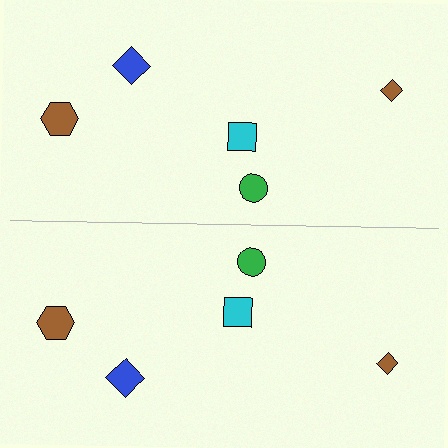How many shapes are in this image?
There are 10 shapes in this image.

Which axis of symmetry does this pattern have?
The pattern has a horizontal axis of symmetry running through the center of the image.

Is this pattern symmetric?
Yes, this pattern has bilateral (reflection) symmetry.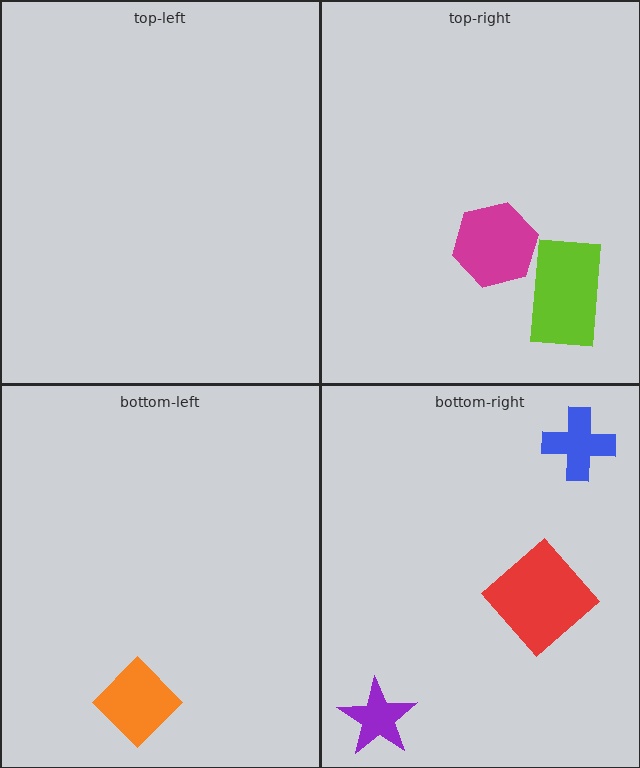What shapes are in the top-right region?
The magenta hexagon, the lime rectangle.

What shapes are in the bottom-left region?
The orange diamond.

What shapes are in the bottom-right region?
The red diamond, the blue cross, the purple star.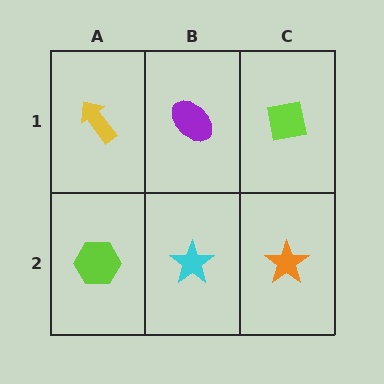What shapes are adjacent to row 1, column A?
A lime hexagon (row 2, column A), a purple ellipse (row 1, column B).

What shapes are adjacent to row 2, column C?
A lime square (row 1, column C), a cyan star (row 2, column B).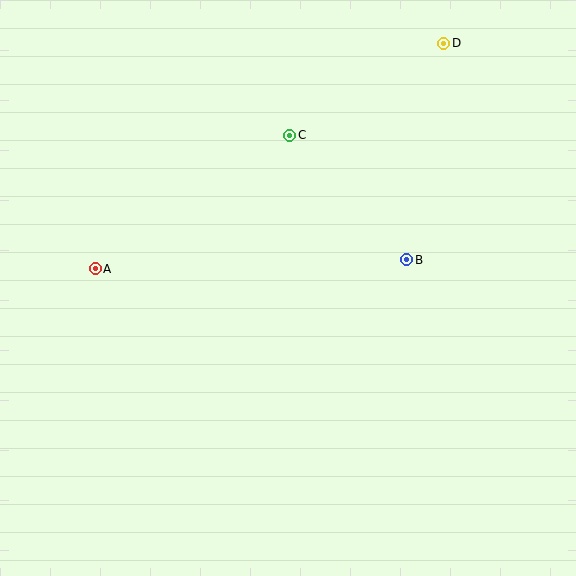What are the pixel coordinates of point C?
Point C is at (290, 135).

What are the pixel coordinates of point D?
Point D is at (444, 43).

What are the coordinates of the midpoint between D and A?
The midpoint between D and A is at (270, 156).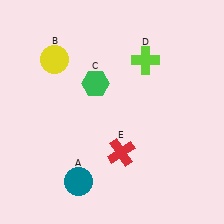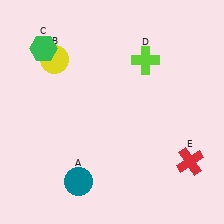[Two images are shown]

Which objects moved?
The objects that moved are: the green hexagon (C), the red cross (E).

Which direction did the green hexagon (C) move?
The green hexagon (C) moved left.